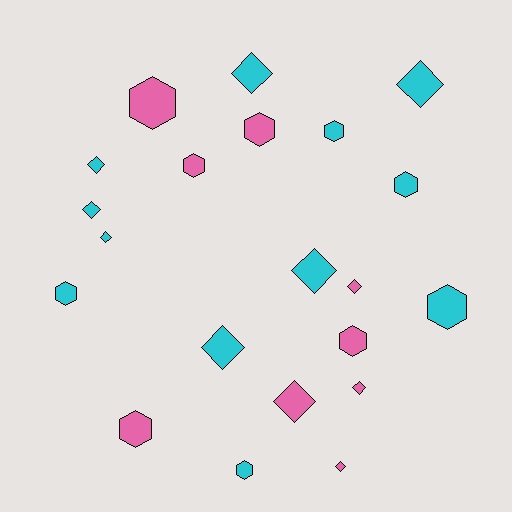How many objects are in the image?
There are 21 objects.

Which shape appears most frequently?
Diamond, with 11 objects.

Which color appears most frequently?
Cyan, with 12 objects.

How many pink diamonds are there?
There are 4 pink diamonds.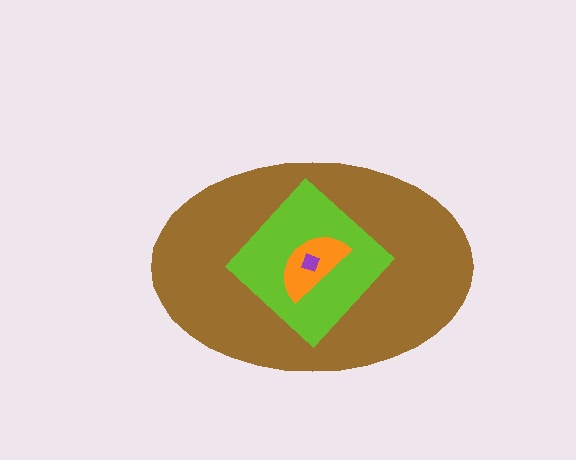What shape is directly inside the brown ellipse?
The lime diamond.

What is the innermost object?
The purple diamond.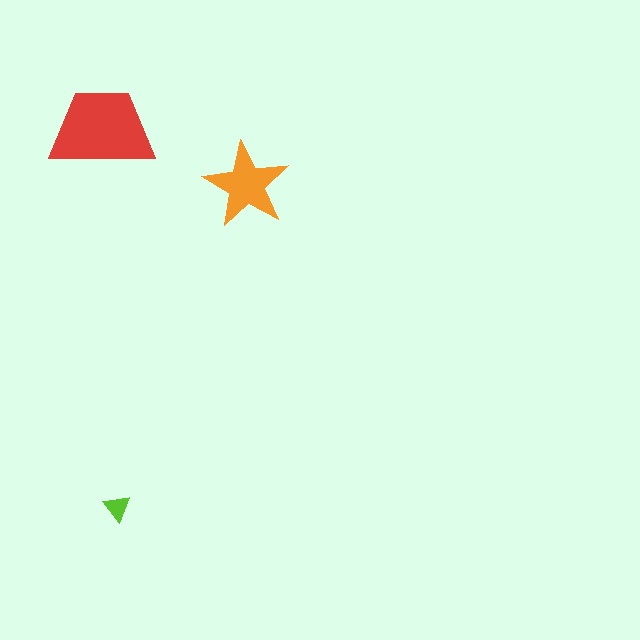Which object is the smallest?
The lime triangle.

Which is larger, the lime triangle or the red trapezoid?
The red trapezoid.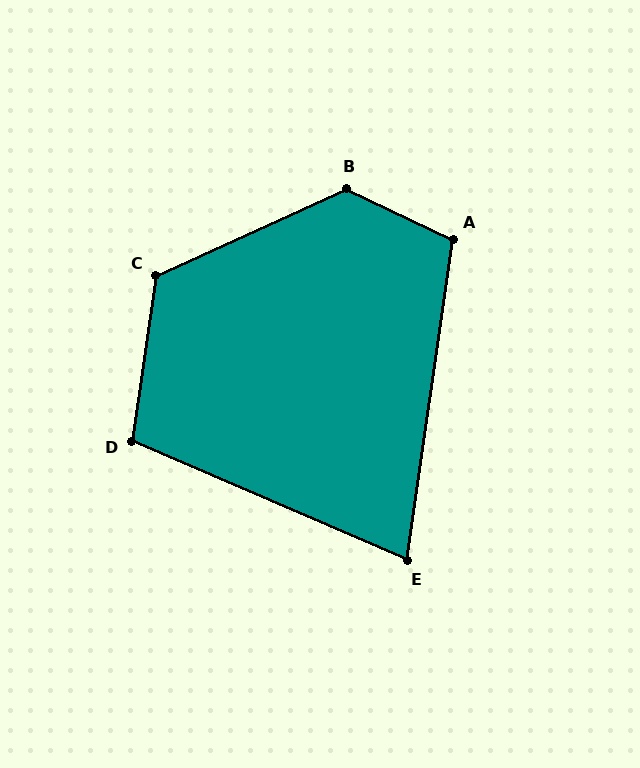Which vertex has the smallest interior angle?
E, at approximately 75 degrees.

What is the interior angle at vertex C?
Approximately 123 degrees (obtuse).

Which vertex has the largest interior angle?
B, at approximately 130 degrees.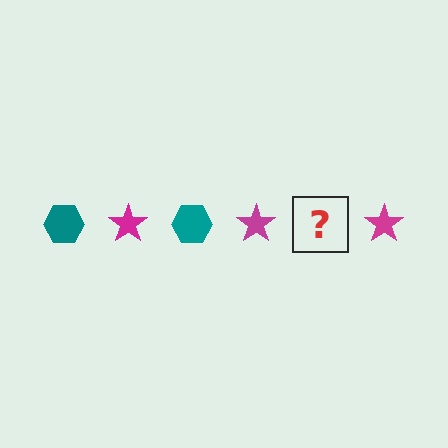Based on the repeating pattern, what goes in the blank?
The blank should be a teal hexagon.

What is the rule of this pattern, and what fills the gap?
The rule is that the pattern alternates between teal hexagon and magenta star. The gap should be filled with a teal hexagon.